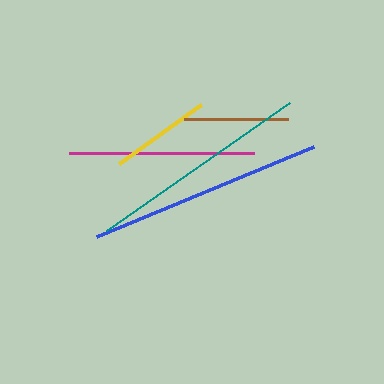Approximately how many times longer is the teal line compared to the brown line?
The teal line is approximately 2.1 times the length of the brown line.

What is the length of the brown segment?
The brown segment is approximately 104 pixels long.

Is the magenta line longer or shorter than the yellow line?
The magenta line is longer than the yellow line.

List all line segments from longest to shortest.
From longest to shortest: blue, teal, magenta, brown, yellow.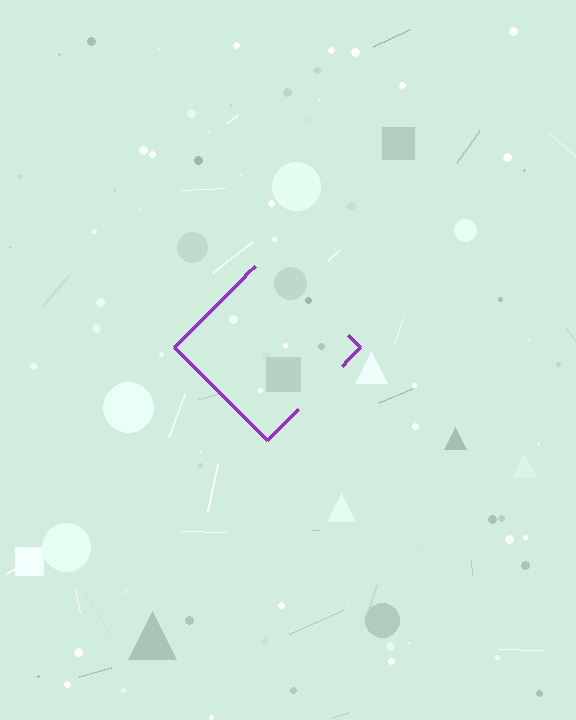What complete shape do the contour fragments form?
The contour fragments form a diamond.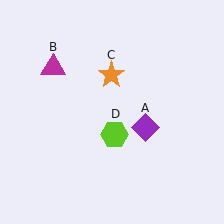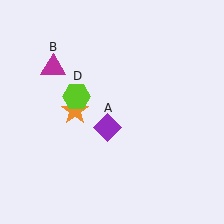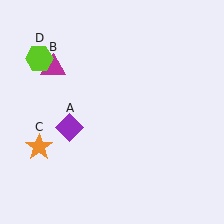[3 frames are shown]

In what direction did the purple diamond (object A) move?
The purple diamond (object A) moved left.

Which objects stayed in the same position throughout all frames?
Magenta triangle (object B) remained stationary.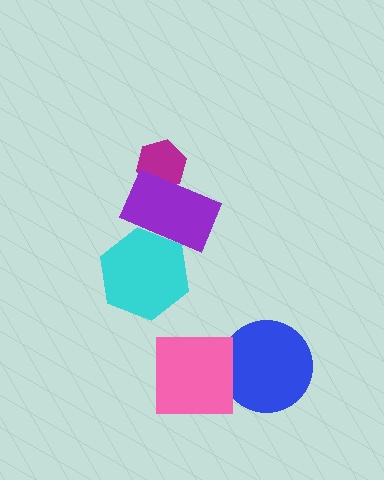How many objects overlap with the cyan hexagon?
1 object overlaps with the cyan hexagon.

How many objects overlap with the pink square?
1 object overlaps with the pink square.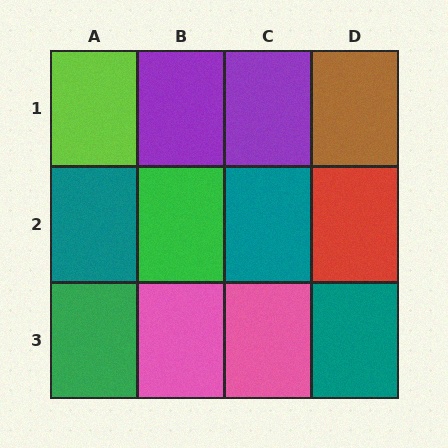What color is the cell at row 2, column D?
Red.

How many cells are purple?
2 cells are purple.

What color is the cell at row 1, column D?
Brown.